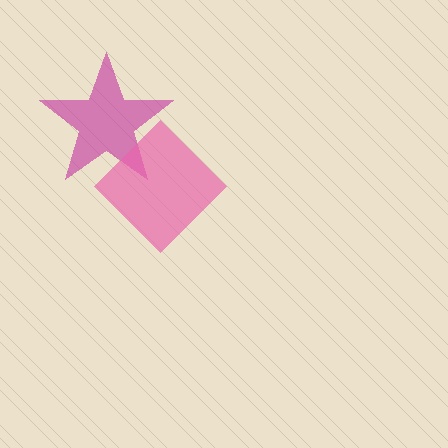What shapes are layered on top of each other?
The layered shapes are: a magenta star, a pink diamond.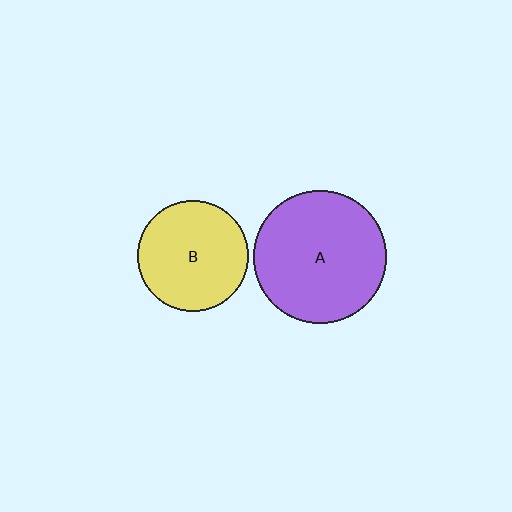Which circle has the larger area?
Circle A (purple).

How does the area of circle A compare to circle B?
Approximately 1.4 times.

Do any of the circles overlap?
No, none of the circles overlap.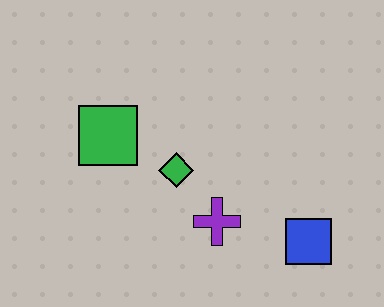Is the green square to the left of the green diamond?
Yes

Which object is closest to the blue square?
The purple cross is closest to the blue square.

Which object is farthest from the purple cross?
The green square is farthest from the purple cross.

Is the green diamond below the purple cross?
No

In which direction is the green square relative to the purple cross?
The green square is to the left of the purple cross.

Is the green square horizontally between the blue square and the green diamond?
No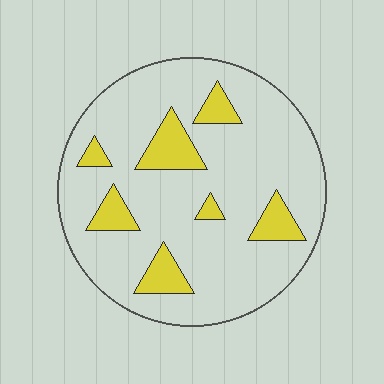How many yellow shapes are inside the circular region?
7.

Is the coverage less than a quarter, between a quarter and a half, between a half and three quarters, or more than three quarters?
Less than a quarter.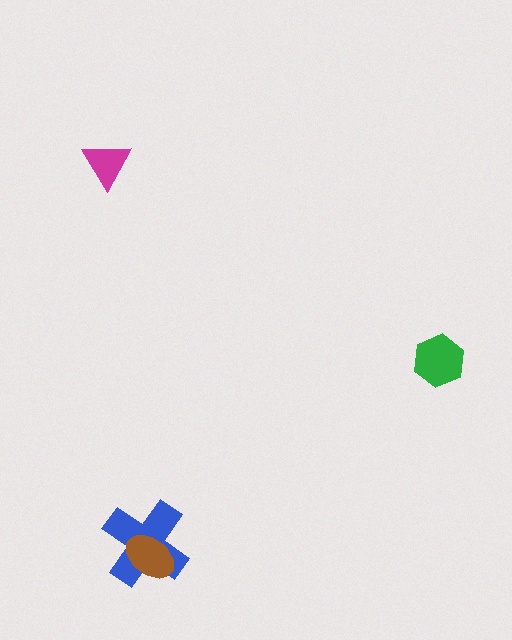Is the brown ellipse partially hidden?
No, no other shape covers it.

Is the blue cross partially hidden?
Yes, it is partially covered by another shape.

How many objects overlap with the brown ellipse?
1 object overlaps with the brown ellipse.